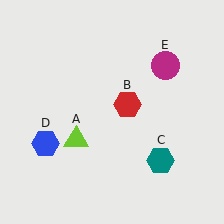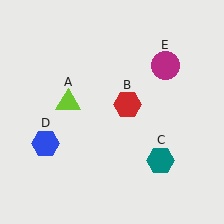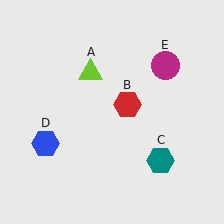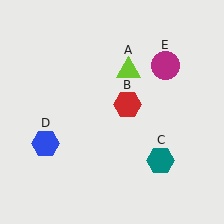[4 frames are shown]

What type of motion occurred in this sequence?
The lime triangle (object A) rotated clockwise around the center of the scene.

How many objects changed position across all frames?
1 object changed position: lime triangle (object A).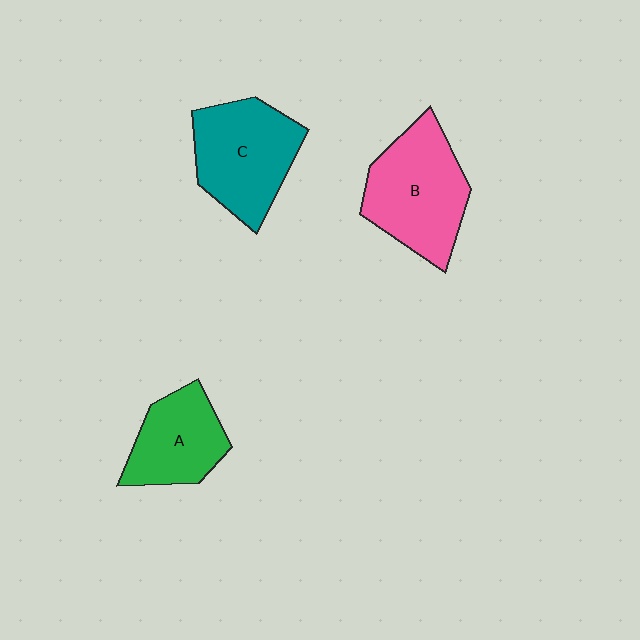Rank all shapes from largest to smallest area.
From largest to smallest: B (pink), C (teal), A (green).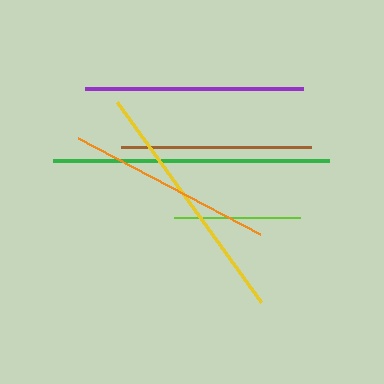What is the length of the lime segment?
The lime segment is approximately 126 pixels long.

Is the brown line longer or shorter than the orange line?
The orange line is longer than the brown line.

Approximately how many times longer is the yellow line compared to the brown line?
The yellow line is approximately 1.3 times the length of the brown line.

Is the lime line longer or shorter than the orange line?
The orange line is longer than the lime line.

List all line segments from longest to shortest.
From longest to shortest: green, yellow, purple, orange, brown, lime.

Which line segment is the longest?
The green line is the longest at approximately 276 pixels.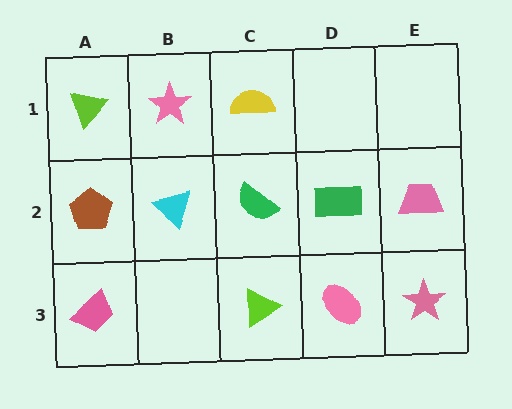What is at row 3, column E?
A pink star.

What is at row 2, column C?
A green semicircle.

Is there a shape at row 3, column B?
No, that cell is empty.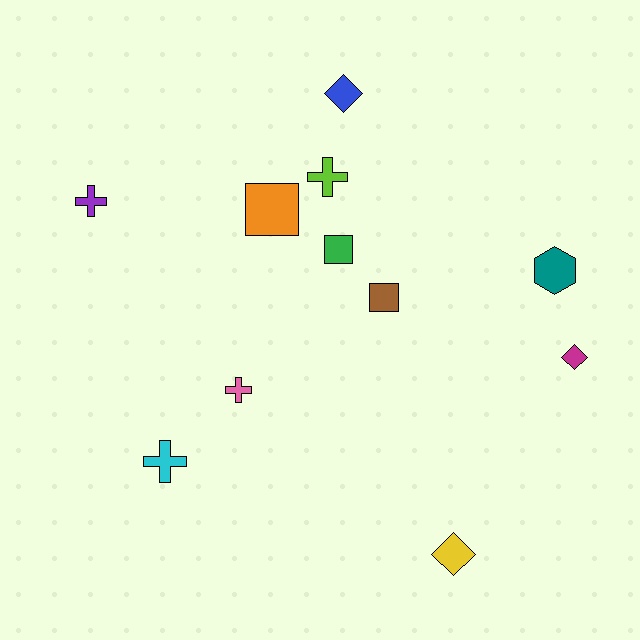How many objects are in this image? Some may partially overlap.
There are 11 objects.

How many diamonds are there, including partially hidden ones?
There are 3 diamonds.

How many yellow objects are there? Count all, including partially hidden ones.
There is 1 yellow object.